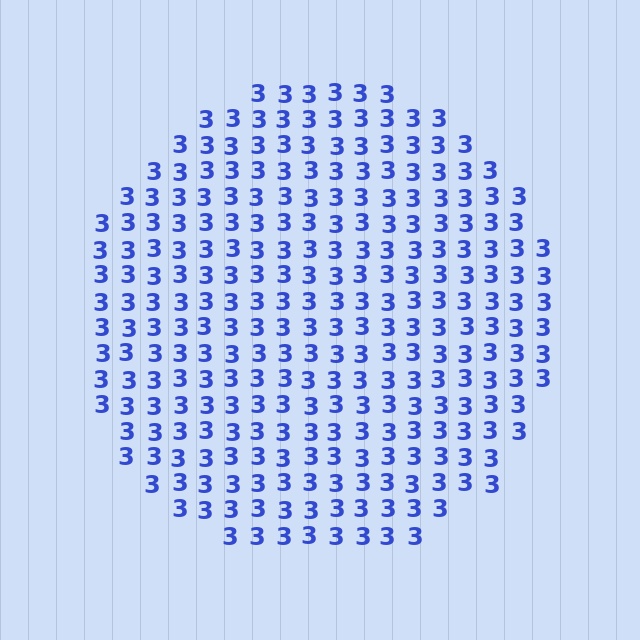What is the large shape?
The large shape is a circle.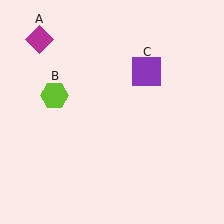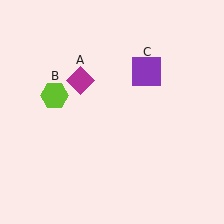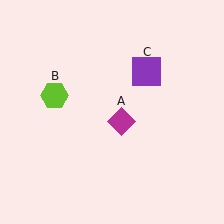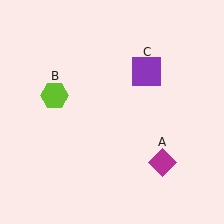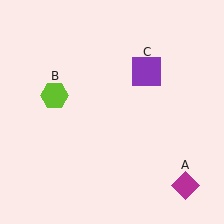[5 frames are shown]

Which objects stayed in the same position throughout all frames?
Lime hexagon (object B) and purple square (object C) remained stationary.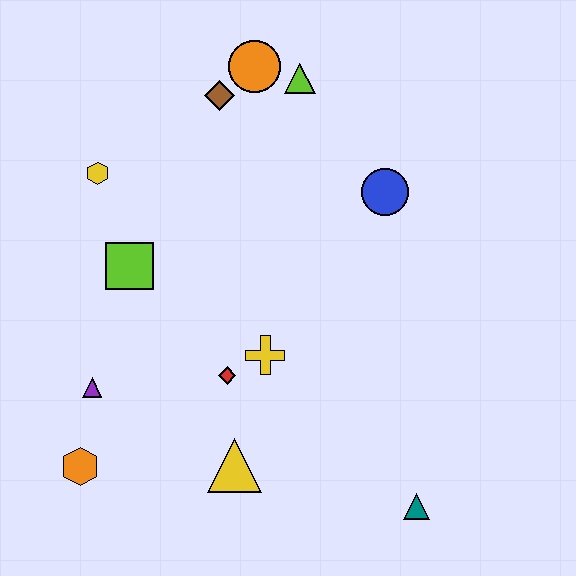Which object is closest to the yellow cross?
The red diamond is closest to the yellow cross.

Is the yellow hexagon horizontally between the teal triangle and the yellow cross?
No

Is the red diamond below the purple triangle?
No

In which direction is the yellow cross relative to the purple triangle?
The yellow cross is to the right of the purple triangle.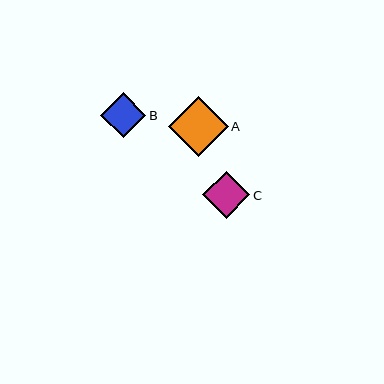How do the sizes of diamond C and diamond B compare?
Diamond C and diamond B are approximately the same size.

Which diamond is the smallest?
Diamond B is the smallest with a size of approximately 45 pixels.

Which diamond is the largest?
Diamond A is the largest with a size of approximately 60 pixels.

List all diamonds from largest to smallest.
From largest to smallest: A, C, B.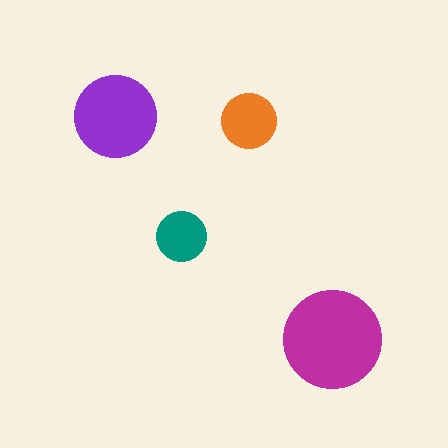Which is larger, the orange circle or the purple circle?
The purple one.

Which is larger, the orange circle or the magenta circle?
The magenta one.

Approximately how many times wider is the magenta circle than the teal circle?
About 2 times wider.